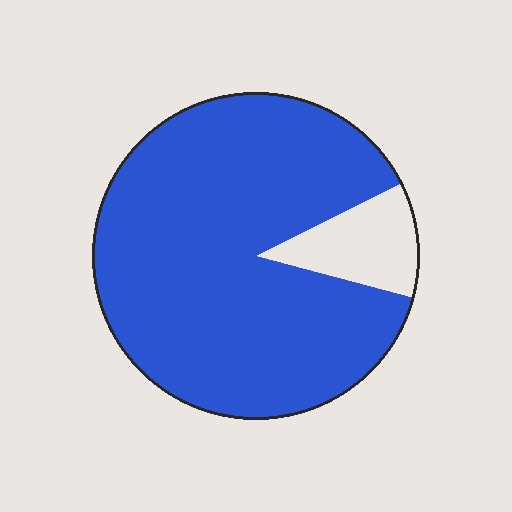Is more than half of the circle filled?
Yes.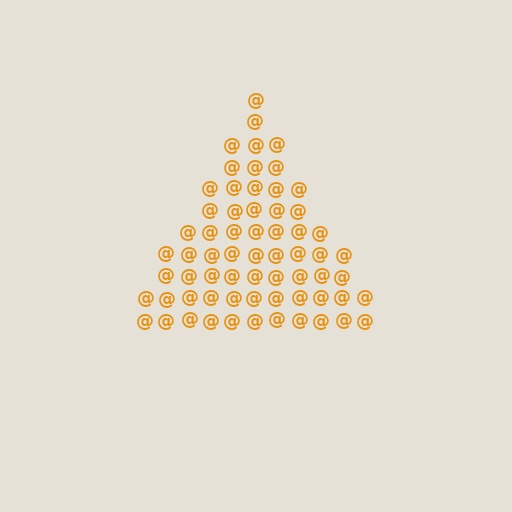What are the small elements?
The small elements are at signs.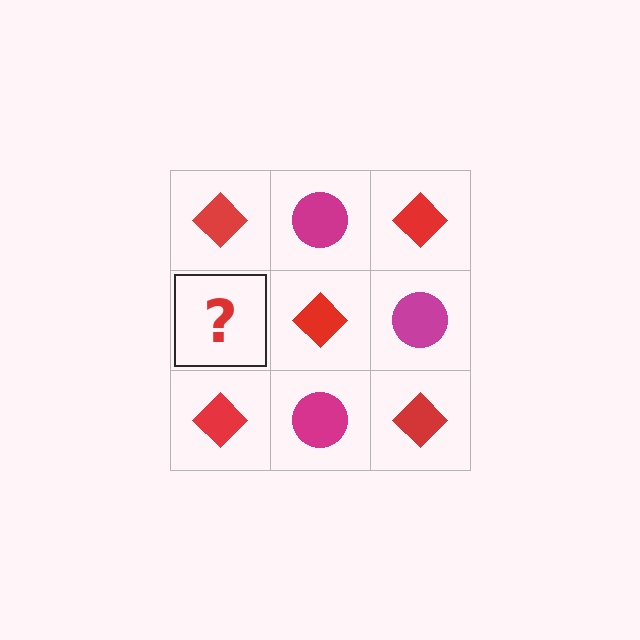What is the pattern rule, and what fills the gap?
The rule is that it alternates red diamond and magenta circle in a checkerboard pattern. The gap should be filled with a magenta circle.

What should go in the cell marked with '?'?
The missing cell should contain a magenta circle.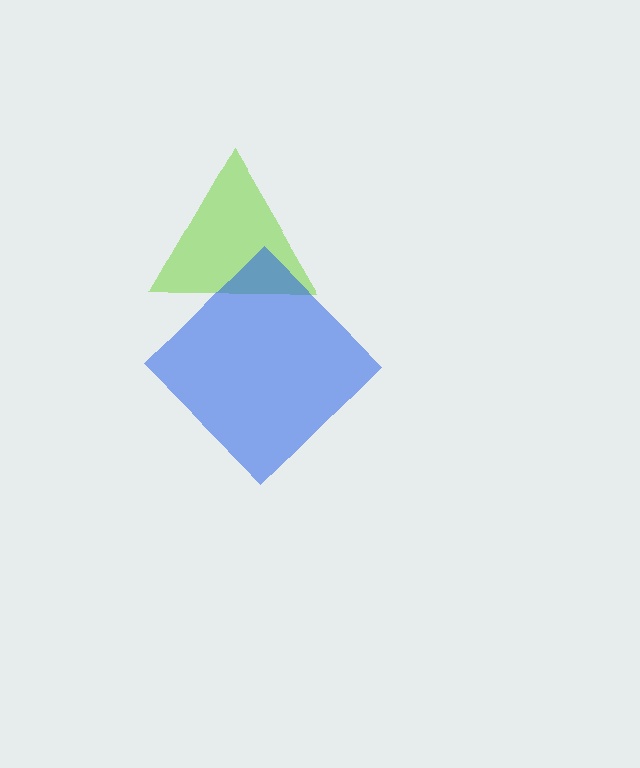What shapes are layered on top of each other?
The layered shapes are: a lime triangle, a blue diamond.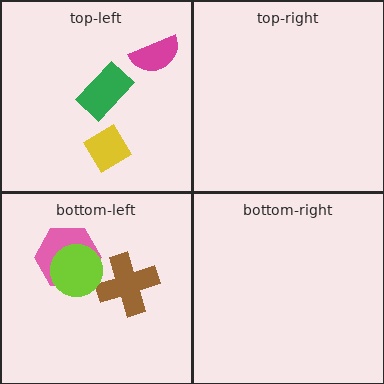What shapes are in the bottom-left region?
The pink hexagon, the brown cross, the lime circle.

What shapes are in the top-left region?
The green rectangle, the yellow diamond, the magenta semicircle.